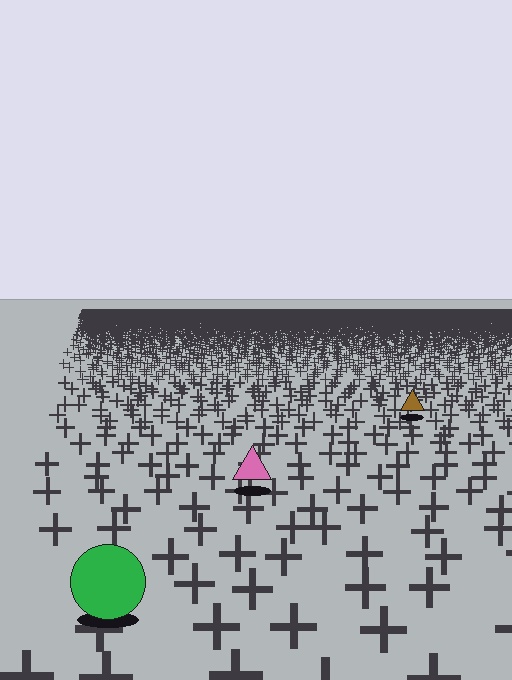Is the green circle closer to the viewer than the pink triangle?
Yes. The green circle is closer — you can tell from the texture gradient: the ground texture is coarser near it.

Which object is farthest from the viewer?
The brown triangle is farthest from the viewer. It appears smaller and the ground texture around it is denser.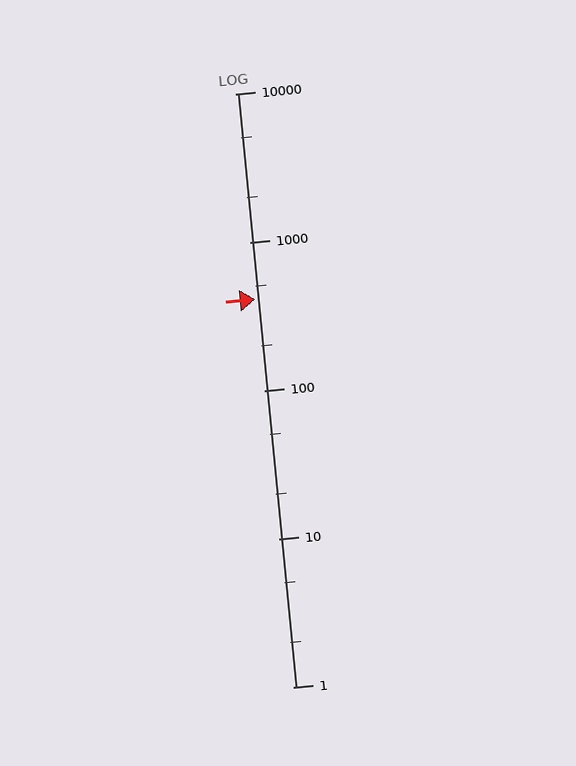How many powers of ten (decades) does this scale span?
The scale spans 4 decades, from 1 to 10000.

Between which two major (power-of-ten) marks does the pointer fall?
The pointer is between 100 and 1000.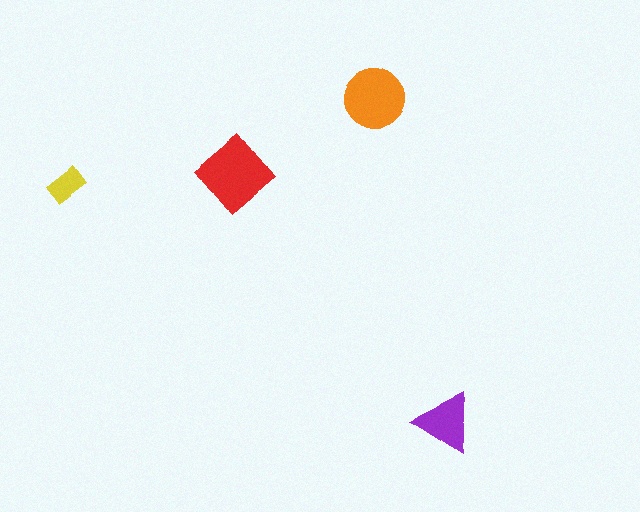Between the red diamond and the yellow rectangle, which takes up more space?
The red diamond.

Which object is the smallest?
The yellow rectangle.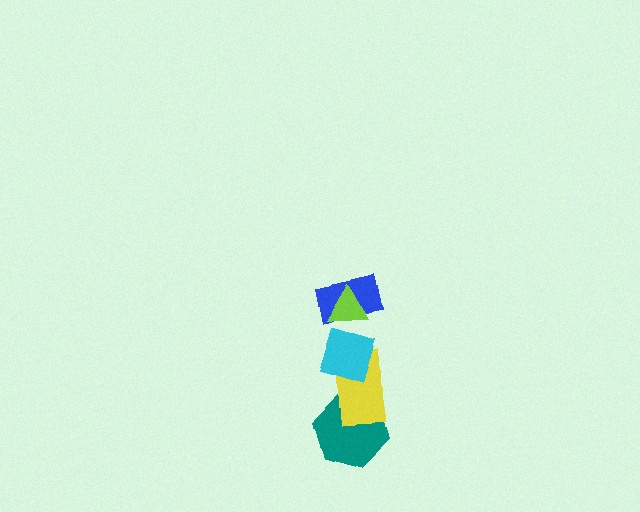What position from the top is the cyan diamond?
The cyan diamond is 3rd from the top.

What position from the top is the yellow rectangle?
The yellow rectangle is 4th from the top.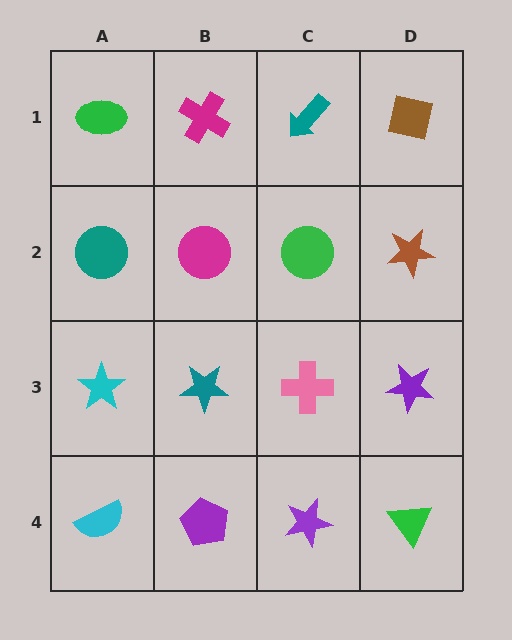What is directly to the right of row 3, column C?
A purple star.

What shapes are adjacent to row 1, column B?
A magenta circle (row 2, column B), a green ellipse (row 1, column A), a teal arrow (row 1, column C).